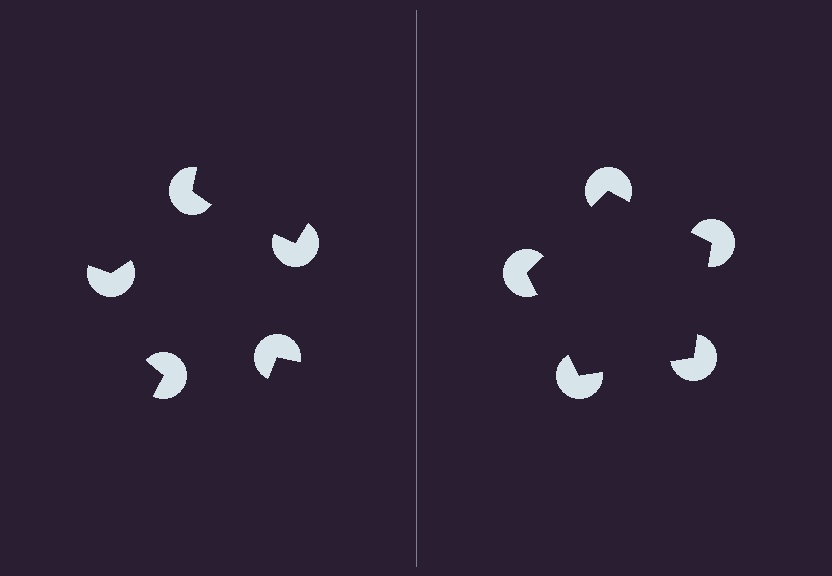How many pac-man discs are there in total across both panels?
10 — 5 on each side.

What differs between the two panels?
The pac-man discs are positioned identically on both sides; only the wedge orientations differ. On the right they align to a pentagon; on the left they are misaligned.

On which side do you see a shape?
An illusory pentagon appears on the right side. On the left side the wedge cuts are rotated, so no coherent shape forms.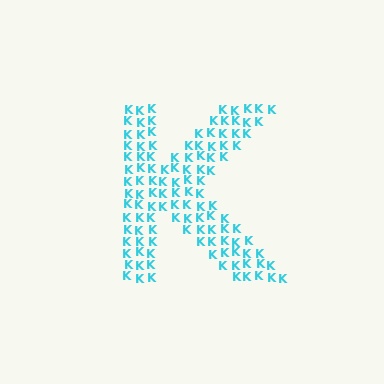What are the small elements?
The small elements are letter K's.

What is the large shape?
The large shape is the letter K.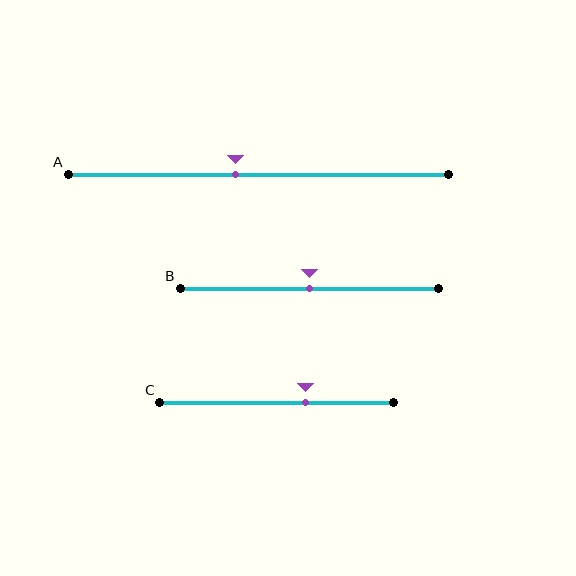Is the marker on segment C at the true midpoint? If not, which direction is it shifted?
No, the marker on segment C is shifted to the right by about 13% of the segment length.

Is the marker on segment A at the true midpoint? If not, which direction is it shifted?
No, the marker on segment A is shifted to the left by about 6% of the segment length.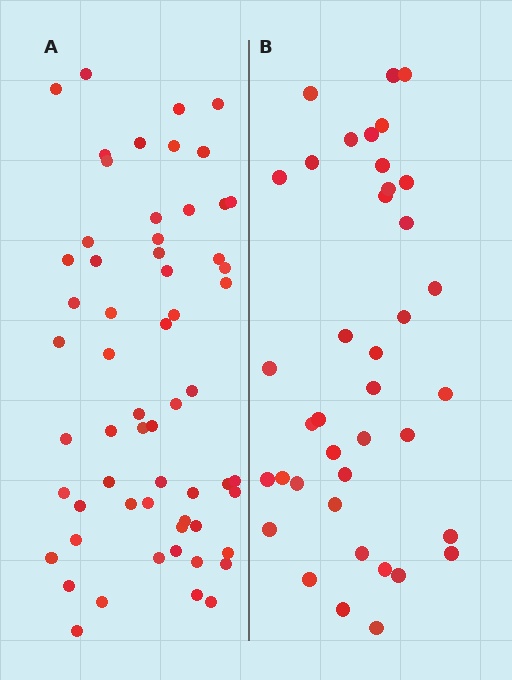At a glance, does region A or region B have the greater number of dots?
Region A (the left region) has more dots.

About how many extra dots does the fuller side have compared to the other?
Region A has approximately 20 more dots than region B.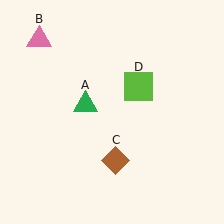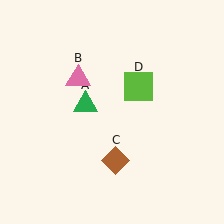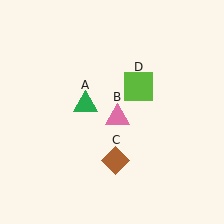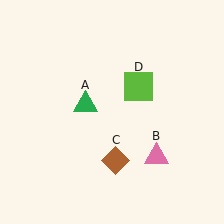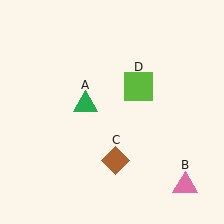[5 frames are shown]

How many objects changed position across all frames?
1 object changed position: pink triangle (object B).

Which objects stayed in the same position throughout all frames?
Green triangle (object A) and brown diamond (object C) and lime square (object D) remained stationary.